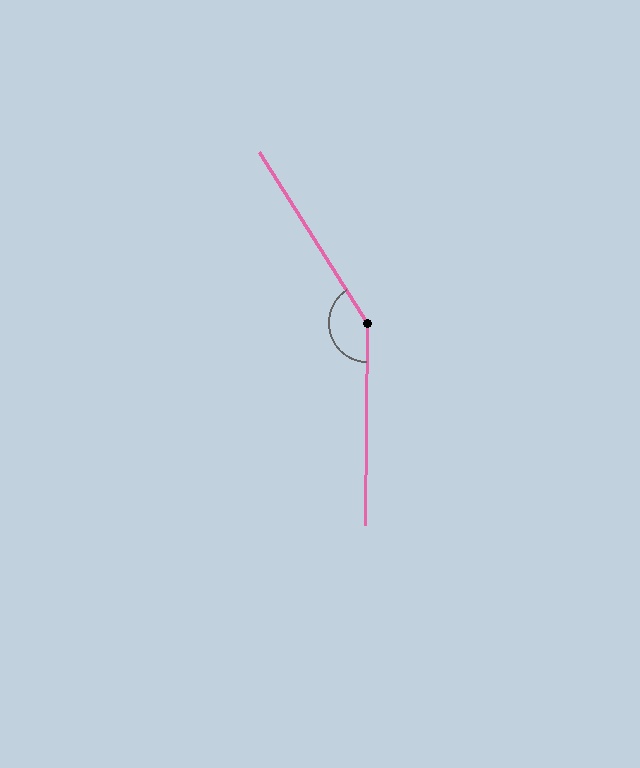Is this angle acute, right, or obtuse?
It is obtuse.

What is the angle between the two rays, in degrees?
Approximately 147 degrees.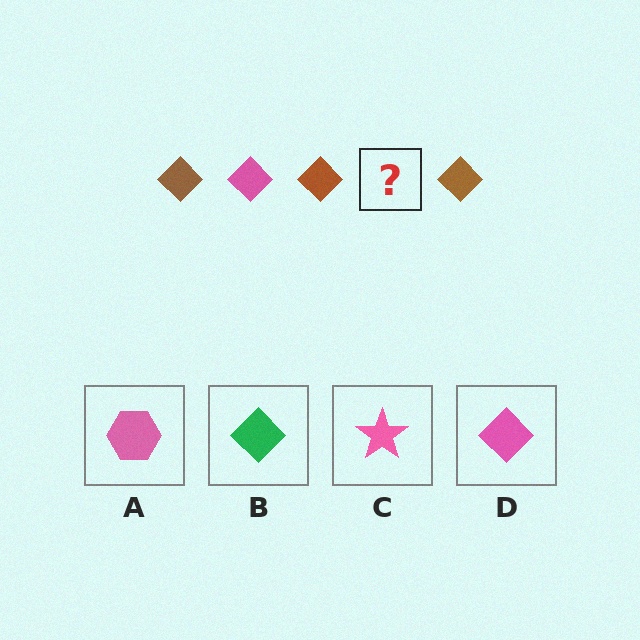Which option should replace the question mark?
Option D.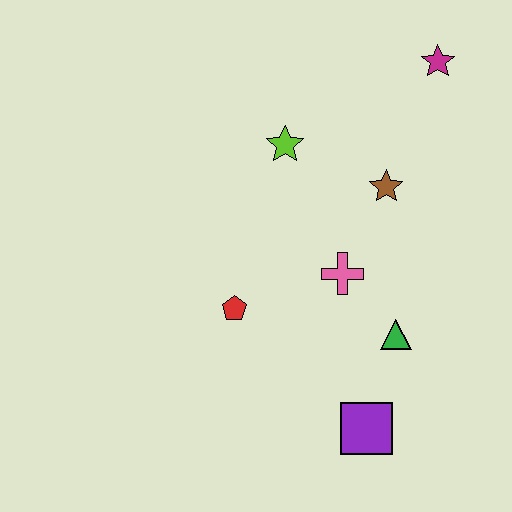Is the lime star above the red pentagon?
Yes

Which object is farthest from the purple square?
The magenta star is farthest from the purple square.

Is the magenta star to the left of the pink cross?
No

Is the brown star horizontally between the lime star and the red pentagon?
No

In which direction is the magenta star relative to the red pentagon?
The magenta star is above the red pentagon.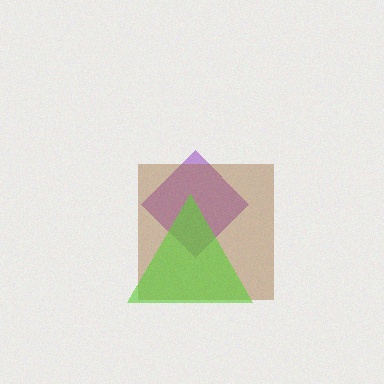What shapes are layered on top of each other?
The layered shapes are: a purple diamond, a brown square, a lime triangle.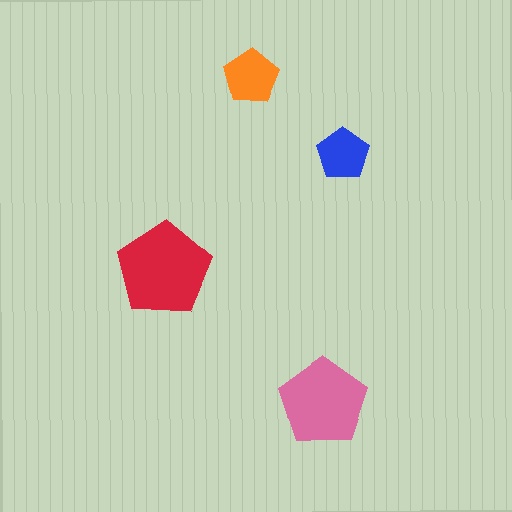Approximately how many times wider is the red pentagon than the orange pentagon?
About 1.5 times wider.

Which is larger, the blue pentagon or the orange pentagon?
The orange one.